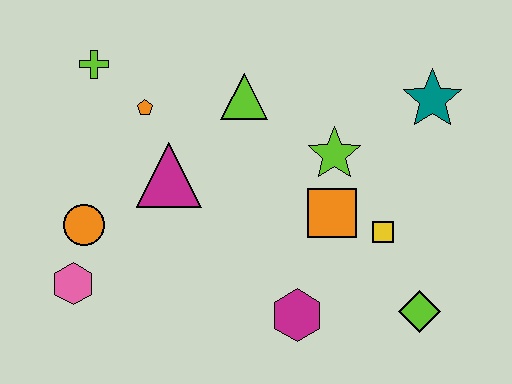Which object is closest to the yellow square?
The orange square is closest to the yellow square.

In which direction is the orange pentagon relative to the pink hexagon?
The orange pentagon is above the pink hexagon.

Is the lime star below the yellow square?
No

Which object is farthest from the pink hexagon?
The teal star is farthest from the pink hexagon.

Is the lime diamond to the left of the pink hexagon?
No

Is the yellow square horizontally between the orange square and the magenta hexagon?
No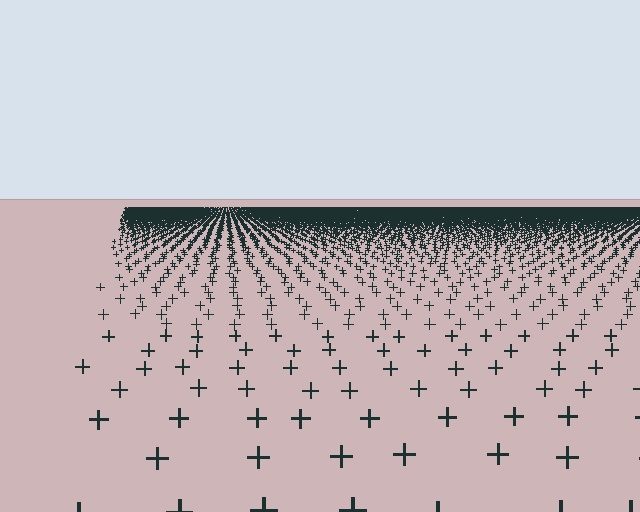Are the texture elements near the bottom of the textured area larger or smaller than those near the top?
Larger. Near the bottom, elements are closer to the viewer and appear at a bigger on-screen size.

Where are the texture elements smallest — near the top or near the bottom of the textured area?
Near the top.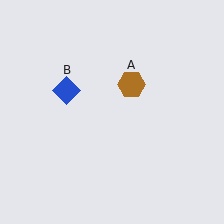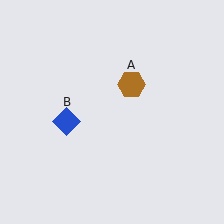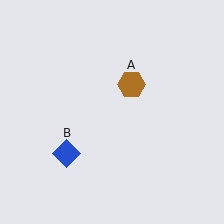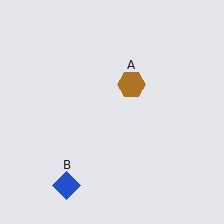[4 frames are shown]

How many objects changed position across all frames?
1 object changed position: blue diamond (object B).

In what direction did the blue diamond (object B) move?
The blue diamond (object B) moved down.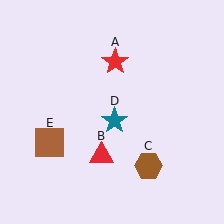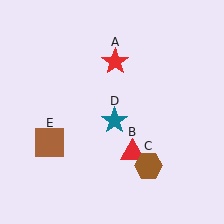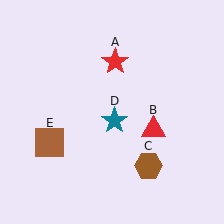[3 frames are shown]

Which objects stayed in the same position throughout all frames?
Red star (object A) and brown hexagon (object C) and teal star (object D) and brown square (object E) remained stationary.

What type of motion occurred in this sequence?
The red triangle (object B) rotated counterclockwise around the center of the scene.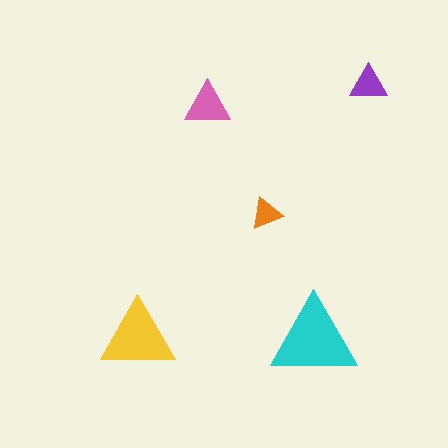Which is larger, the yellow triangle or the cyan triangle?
The cyan one.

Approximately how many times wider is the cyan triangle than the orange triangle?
About 2.5 times wider.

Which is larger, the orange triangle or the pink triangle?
The pink one.